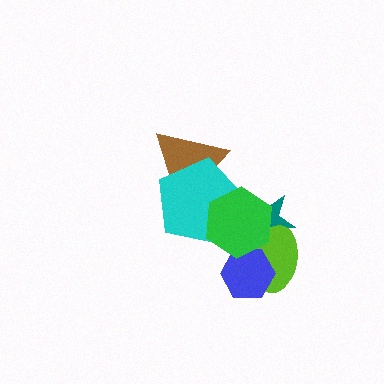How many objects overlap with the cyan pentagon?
2 objects overlap with the cyan pentagon.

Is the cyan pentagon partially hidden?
Yes, it is partially covered by another shape.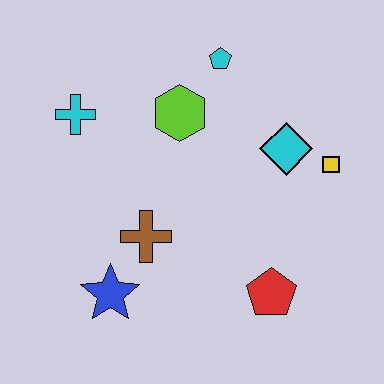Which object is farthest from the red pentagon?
The cyan cross is farthest from the red pentagon.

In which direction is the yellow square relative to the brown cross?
The yellow square is to the right of the brown cross.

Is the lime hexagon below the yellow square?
No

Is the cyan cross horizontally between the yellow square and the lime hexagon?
No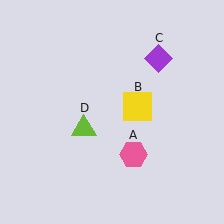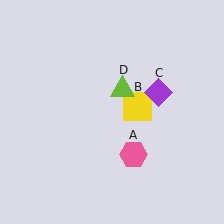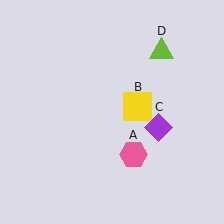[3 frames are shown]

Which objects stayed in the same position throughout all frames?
Pink hexagon (object A) and yellow square (object B) remained stationary.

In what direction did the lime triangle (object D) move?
The lime triangle (object D) moved up and to the right.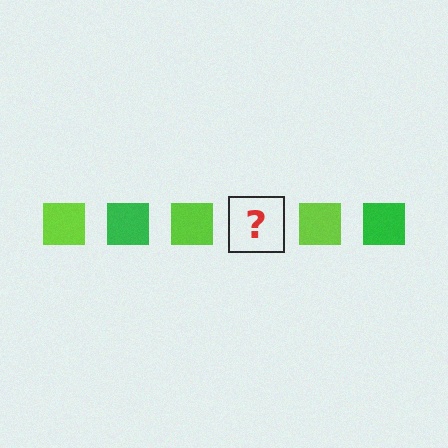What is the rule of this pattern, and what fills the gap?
The rule is that the pattern cycles through lime, green squares. The gap should be filled with a green square.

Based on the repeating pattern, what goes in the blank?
The blank should be a green square.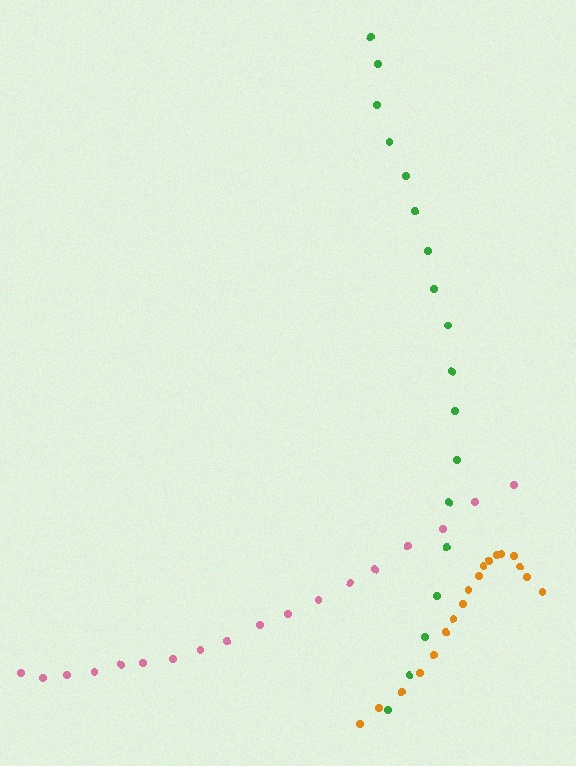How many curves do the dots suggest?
There are 3 distinct paths.